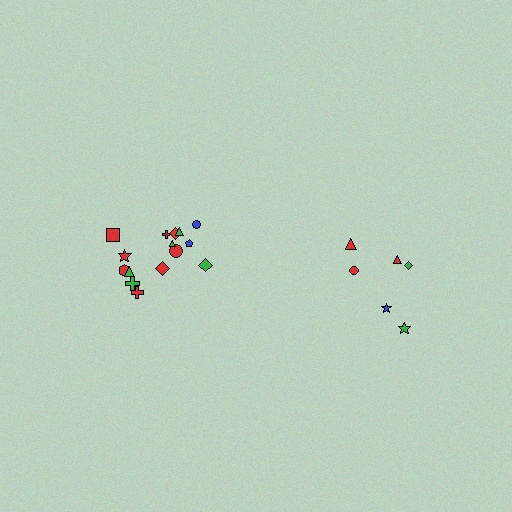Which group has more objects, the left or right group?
The left group.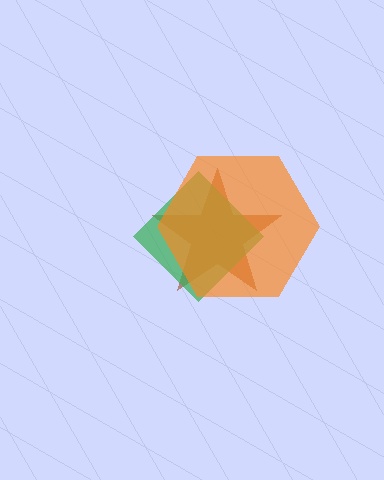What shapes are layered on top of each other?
The layered shapes are: a brown star, a green diamond, an orange hexagon.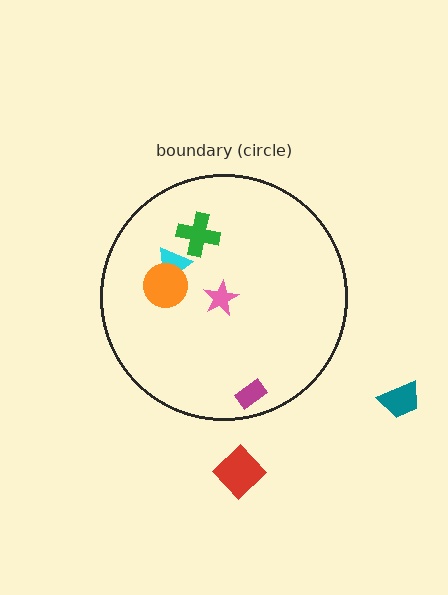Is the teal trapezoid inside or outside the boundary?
Outside.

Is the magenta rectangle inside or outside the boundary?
Inside.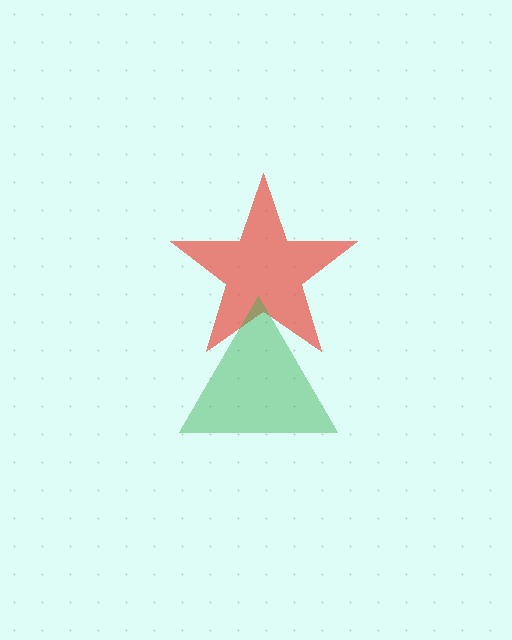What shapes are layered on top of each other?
The layered shapes are: a red star, a green triangle.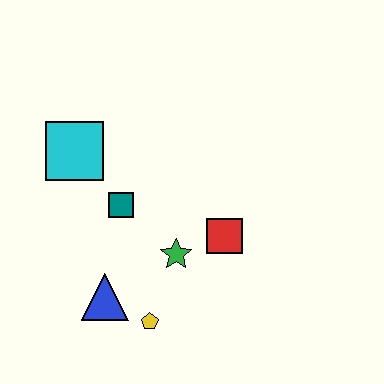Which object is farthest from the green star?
The cyan square is farthest from the green star.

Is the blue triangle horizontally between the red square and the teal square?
No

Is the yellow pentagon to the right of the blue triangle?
Yes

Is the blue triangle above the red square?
No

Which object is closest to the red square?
The green star is closest to the red square.